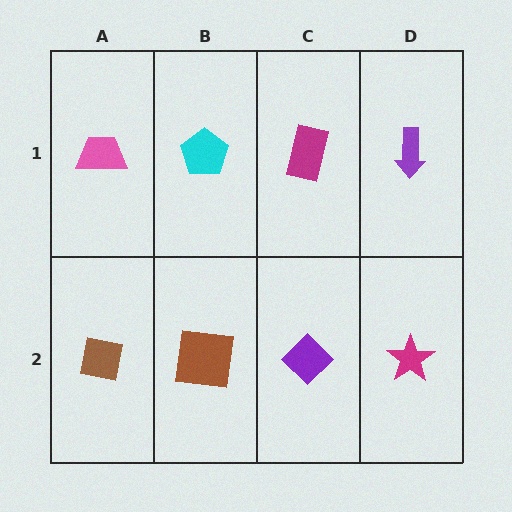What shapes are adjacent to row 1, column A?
A brown square (row 2, column A), a cyan pentagon (row 1, column B).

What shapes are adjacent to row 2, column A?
A pink trapezoid (row 1, column A), a brown square (row 2, column B).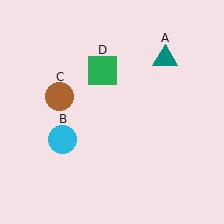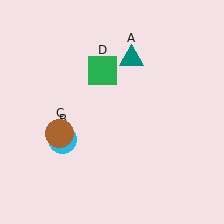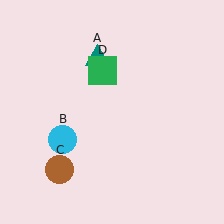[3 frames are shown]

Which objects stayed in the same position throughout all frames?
Cyan circle (object B) and green square (object D) remained stationary.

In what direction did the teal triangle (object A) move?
The teal triangle (object A) moved left.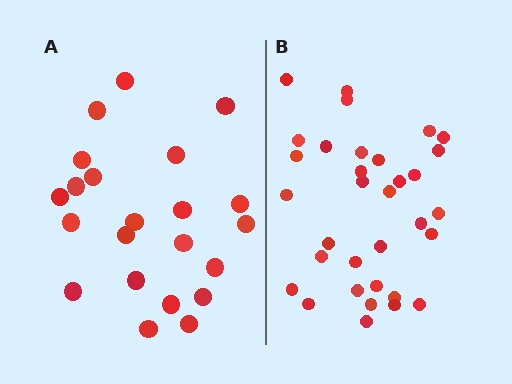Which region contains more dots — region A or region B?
Region B (the right region) has more dots.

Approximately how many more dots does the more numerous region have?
Region B has roughly 12 or so more dots than region A.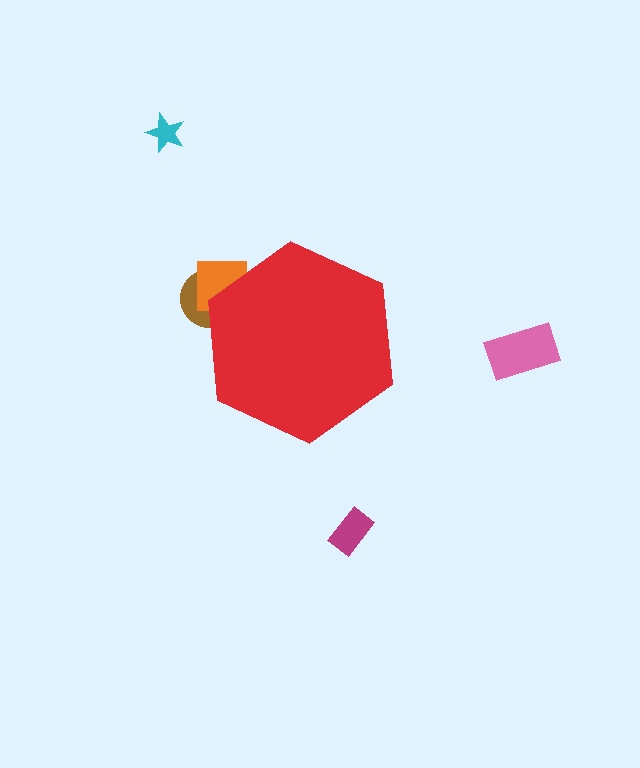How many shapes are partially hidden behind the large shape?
2 shapes are partially hidden.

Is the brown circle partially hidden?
Yes, the brown circle is partially hidden behind the red hexagon.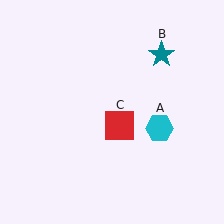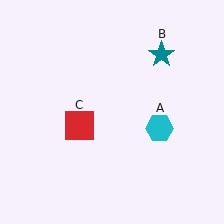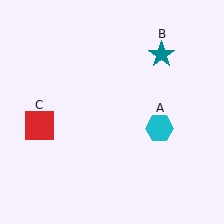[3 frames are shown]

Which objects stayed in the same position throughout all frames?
Cyan hexagon (object A) and teal star (object B) remained stationary.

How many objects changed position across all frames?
1 object changed position: red square (object C).